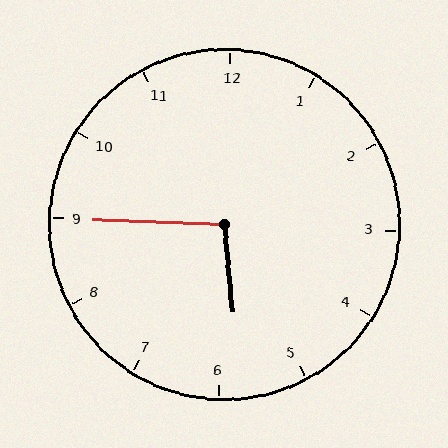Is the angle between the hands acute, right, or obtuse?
It is obtuse.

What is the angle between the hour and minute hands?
Approximately 98 degrees.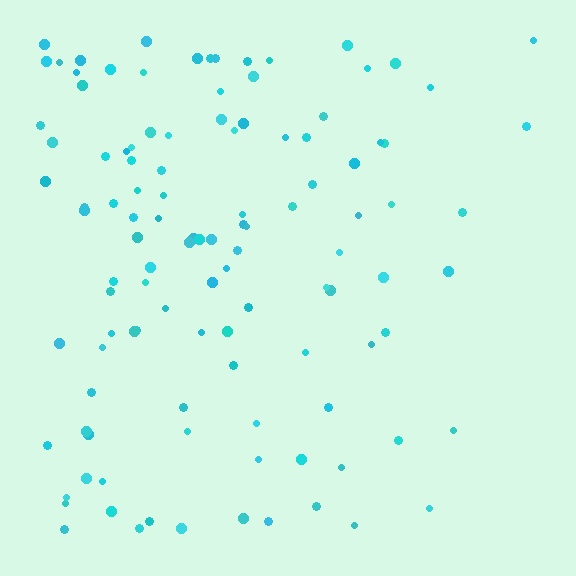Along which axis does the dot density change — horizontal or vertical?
Horizontal.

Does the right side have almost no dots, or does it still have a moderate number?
Still a moderate number, just noticeably fewer than the left.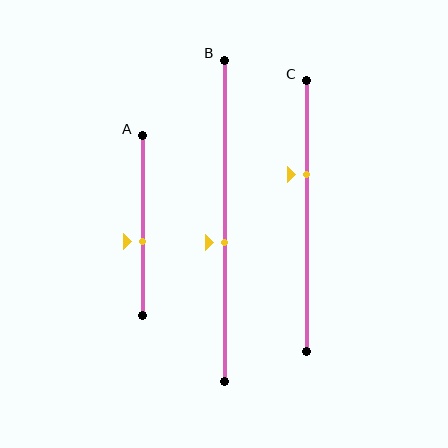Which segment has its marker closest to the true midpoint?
Segment B has its marker closest to the true midpoint.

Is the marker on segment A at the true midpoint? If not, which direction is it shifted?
No, the marker on segment A is shifted downward by about 9% of the segment length.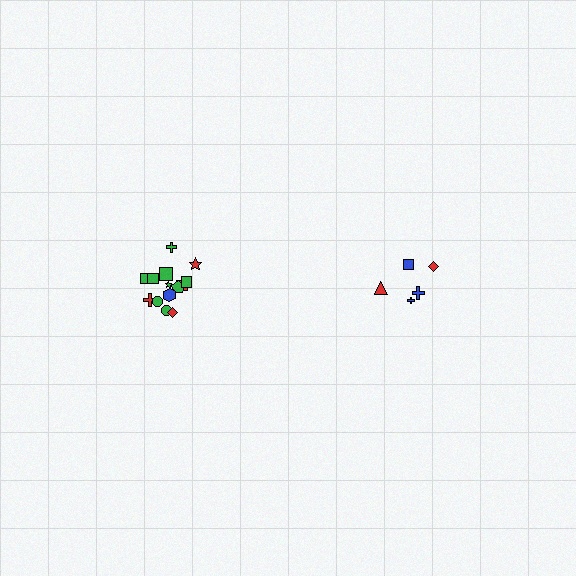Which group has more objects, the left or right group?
The left group.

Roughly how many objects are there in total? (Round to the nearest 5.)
Roughly 20 objects in total.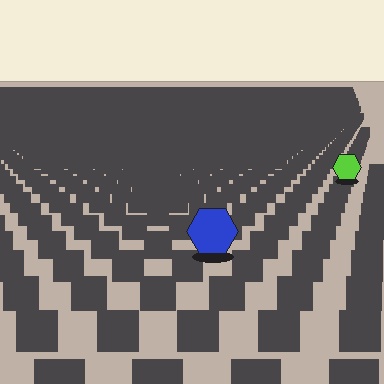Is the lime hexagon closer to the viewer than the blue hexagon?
No. The blue hexagon is closer — you can tell from the texture gradient: the ground texture is coarser near it.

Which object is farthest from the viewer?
The lime hexagon is farthest from the viewer. It appears smaller and the ground texture around it is denser.